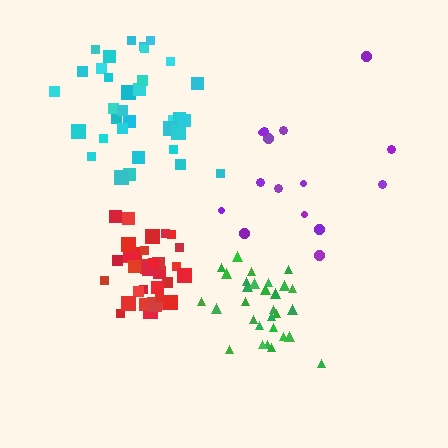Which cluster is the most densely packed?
Red.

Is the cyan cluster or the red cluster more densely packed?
Red.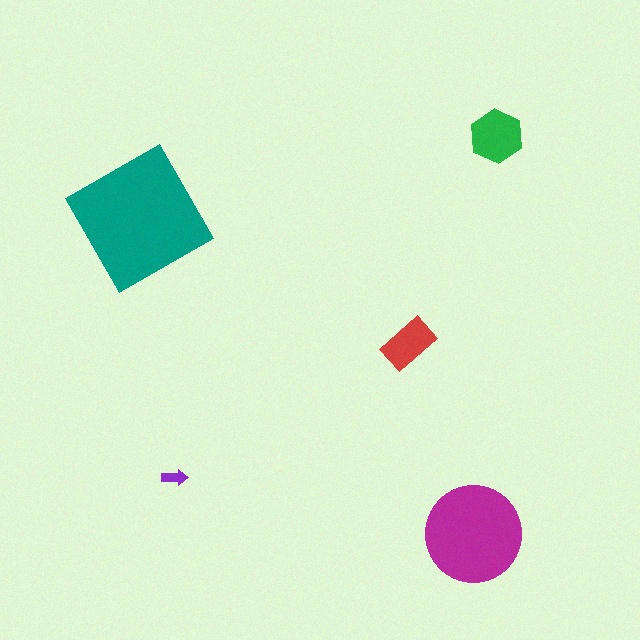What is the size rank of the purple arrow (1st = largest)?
5th.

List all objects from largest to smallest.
The teal square, the magenta circle, the green hexagon, the red rectangle, the purple arrow.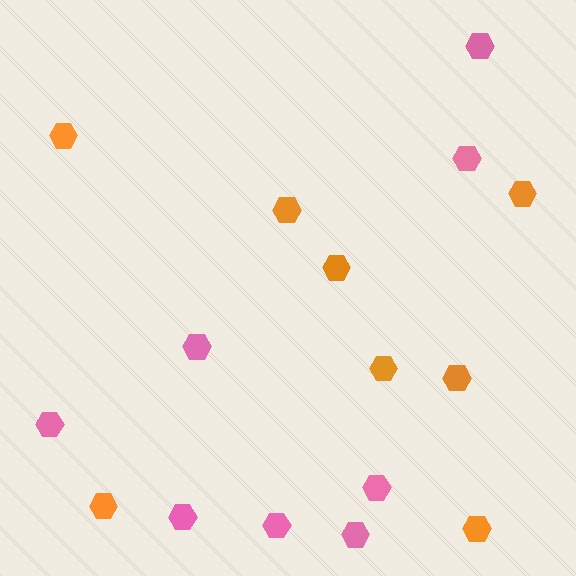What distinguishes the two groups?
There are 2 groups: one group of orange hexagons (8) and one group of pink hexagons (8).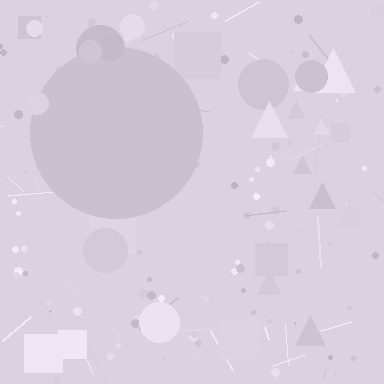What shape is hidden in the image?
A circle is hidden in the image.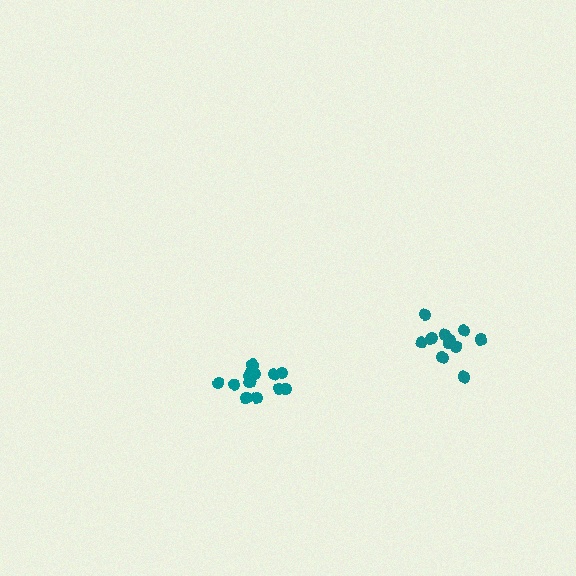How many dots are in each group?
Group 1: 12 dots, Group 2: 13 dots (25 total).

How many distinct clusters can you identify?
There are 2 distinct clusters.